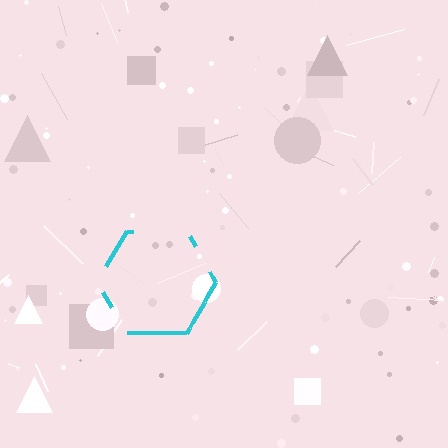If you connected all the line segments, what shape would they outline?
They would outline a hexagon.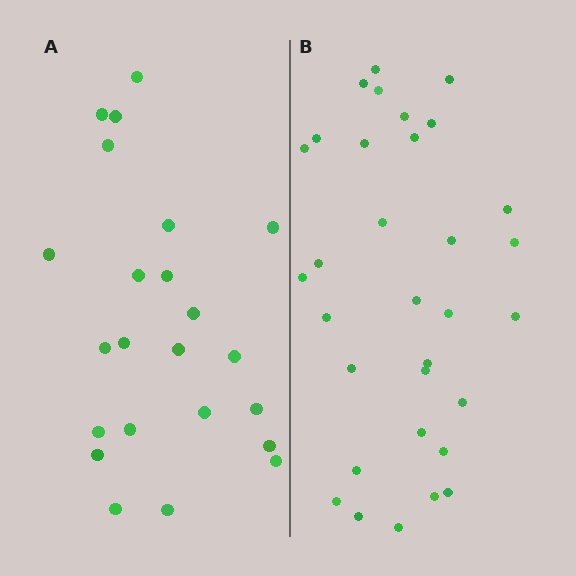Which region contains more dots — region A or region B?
Region B (the right region) has more dots.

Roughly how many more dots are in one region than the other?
Region B has roughly 8 or so more dots than region A.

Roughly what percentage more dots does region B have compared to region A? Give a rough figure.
About 40% more.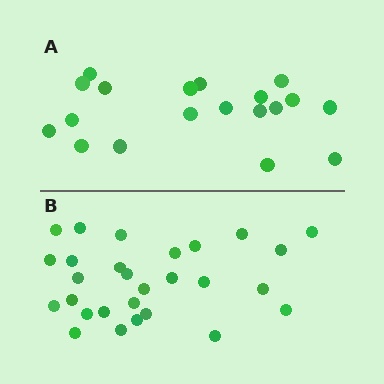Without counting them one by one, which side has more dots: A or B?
Region B (the bottom region) has more dots.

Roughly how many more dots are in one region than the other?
Region B has roughly 8 or so more dots than region A.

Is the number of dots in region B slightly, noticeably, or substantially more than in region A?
Region B has substantially more. The ratio is roughly 1.5 to 1.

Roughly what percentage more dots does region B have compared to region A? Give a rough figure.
About 45% more.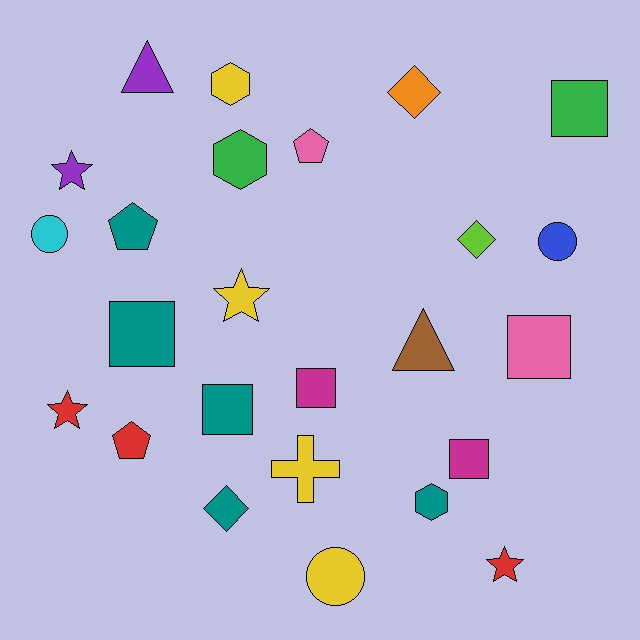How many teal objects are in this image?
There are 5 teal objects.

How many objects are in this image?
There are 25 objects.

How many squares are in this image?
There are 6 squares.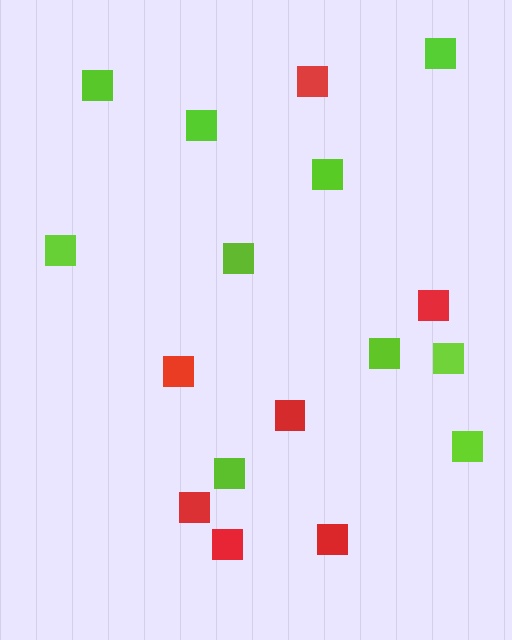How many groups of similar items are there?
There are 2 groups: one group of red squares (7) and one group of lime squares (10).